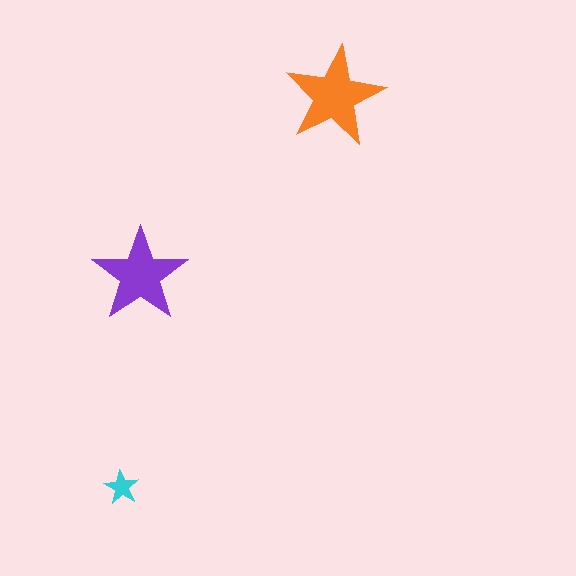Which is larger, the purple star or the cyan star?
The purple one.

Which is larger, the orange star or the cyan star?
The orange one.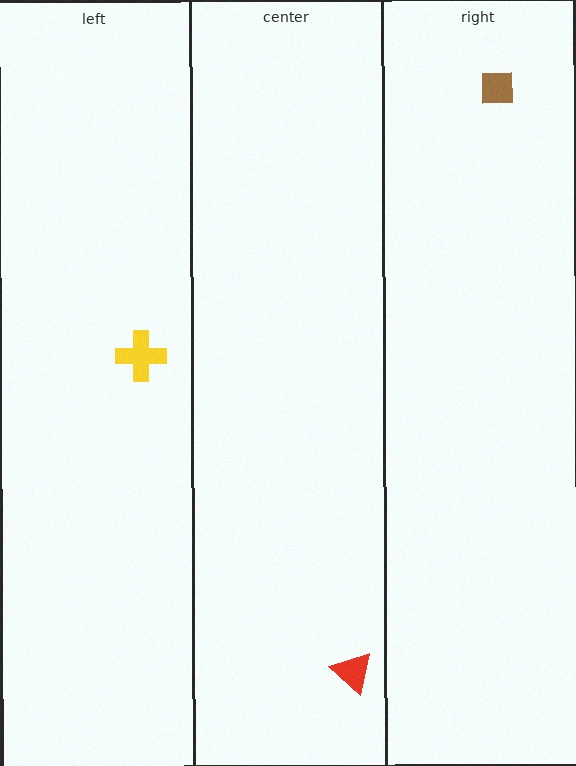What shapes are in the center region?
The red triangle.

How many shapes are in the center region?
1.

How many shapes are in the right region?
1.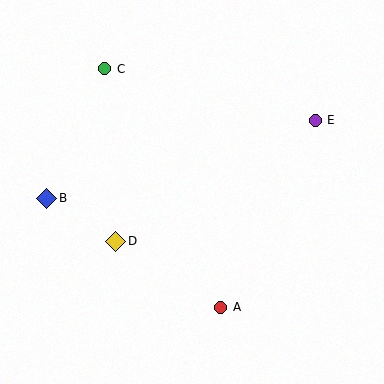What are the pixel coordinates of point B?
Point B is at (47, 198).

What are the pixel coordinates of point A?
Point A is at (221, 307).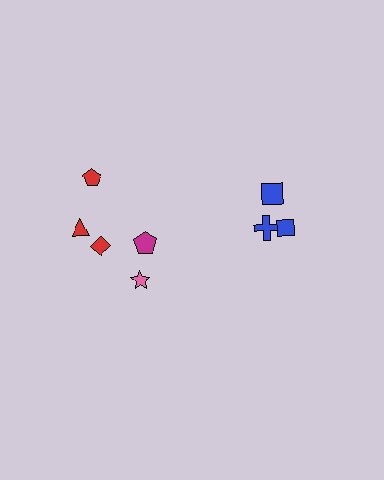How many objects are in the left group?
There are 5 objects.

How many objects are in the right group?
There are 3 objects.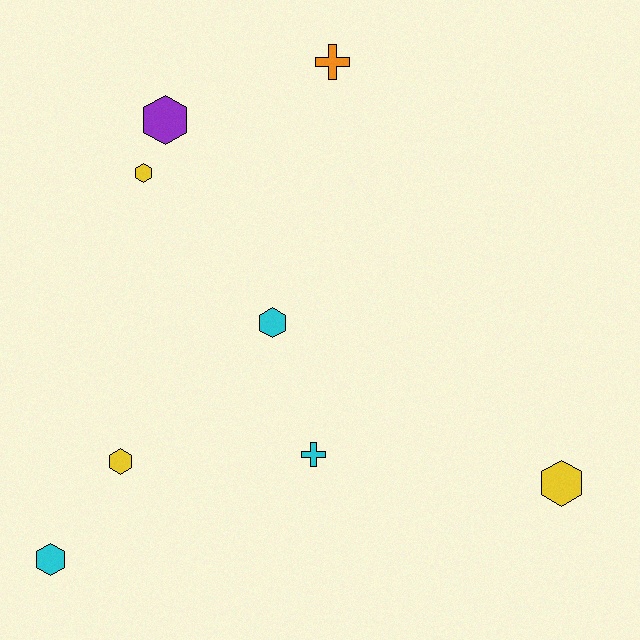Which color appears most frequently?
Yellow, with 3 objects.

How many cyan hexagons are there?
There are 2 cyan hexagons.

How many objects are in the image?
There are 8 objects.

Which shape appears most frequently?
Hexagon, with 6 objects.